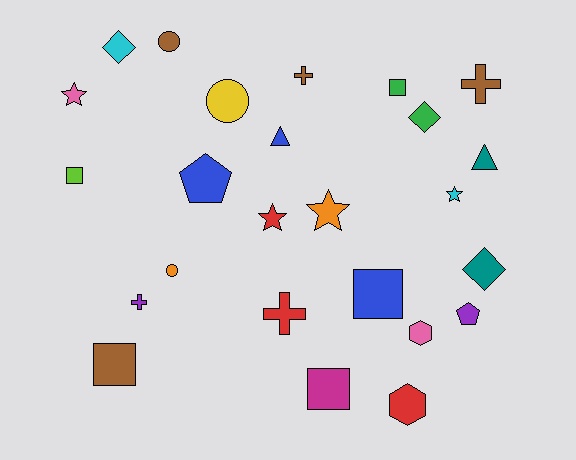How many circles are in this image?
There are 3 circles.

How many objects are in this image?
There are 25 objects.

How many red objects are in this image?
There are 3 red objects.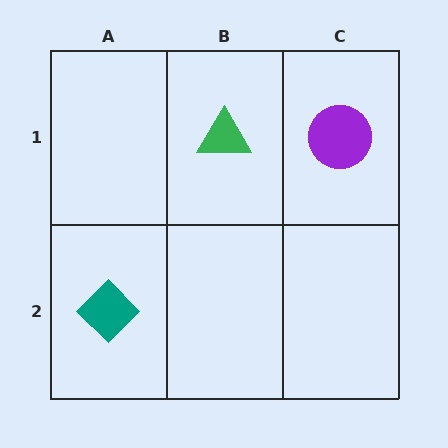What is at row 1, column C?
A purple circle.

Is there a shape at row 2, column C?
No, that cell is empty.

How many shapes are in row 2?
1 shape.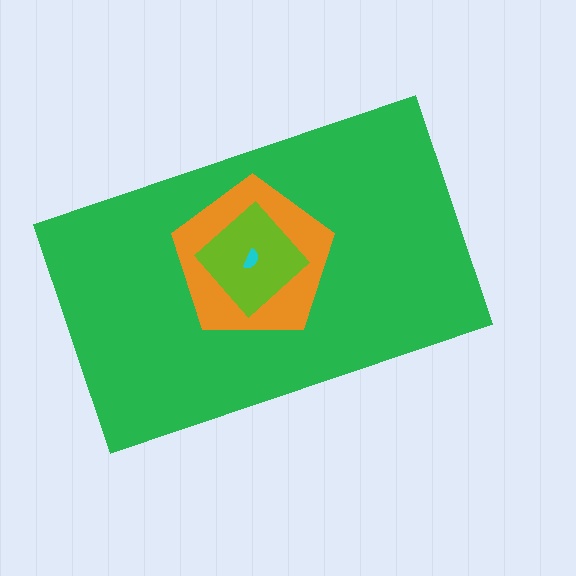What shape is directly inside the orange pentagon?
The lime diamond.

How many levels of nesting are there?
4.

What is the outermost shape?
The green rectangle.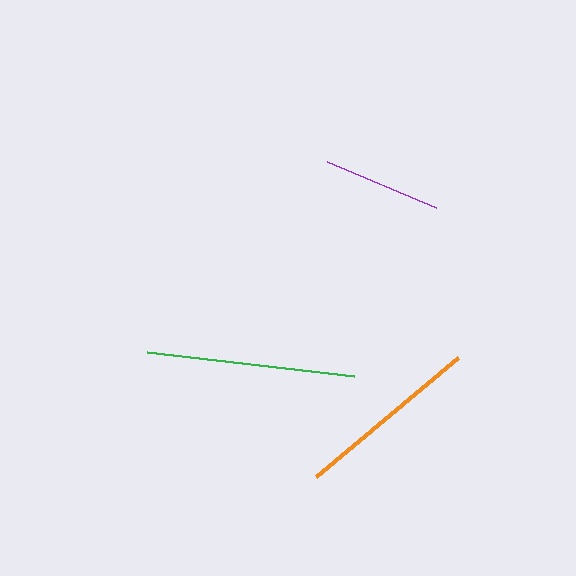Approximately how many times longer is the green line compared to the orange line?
The green line is approximately 1.1 times the length of the orange line.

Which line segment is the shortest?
The purple line is the shortest at approximately 119 pixels.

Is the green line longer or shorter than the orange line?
The green line is longer than the orange line.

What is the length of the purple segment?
The purple segment is approximately 119 pixels long.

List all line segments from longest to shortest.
From longest to shortest: green, orange, purple.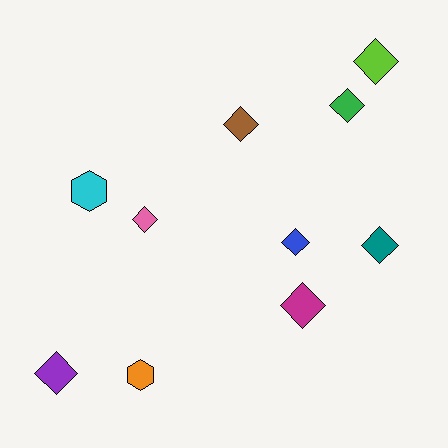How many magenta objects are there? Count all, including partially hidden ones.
There is 1 magenta object.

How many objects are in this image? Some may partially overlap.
There are 10 objects.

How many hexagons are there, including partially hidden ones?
There are 2 hexagons.